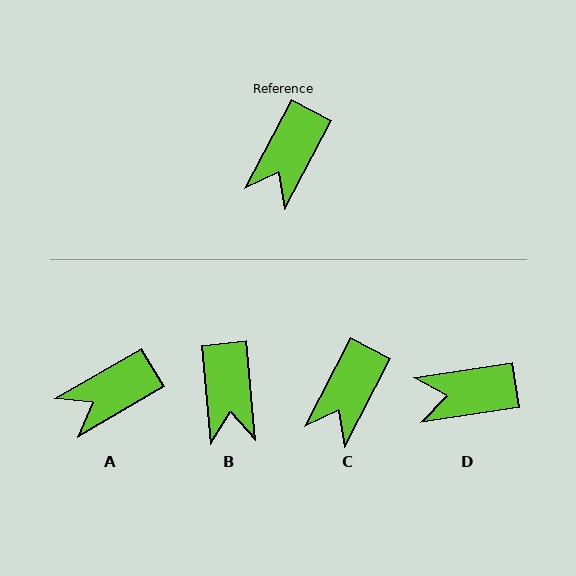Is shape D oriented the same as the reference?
No, it is off by about 54 degrees.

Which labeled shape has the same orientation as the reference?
C.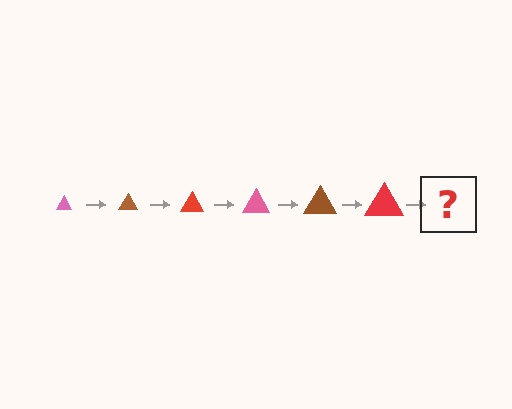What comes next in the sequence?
The next element should be a pink triangle, larger than the previous one.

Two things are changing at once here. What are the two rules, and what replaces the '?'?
The two rules are that the triangle grows larger each step and the color cycles through pink, brown, and red. The '?' should be a pink triangle, larger than the previous one.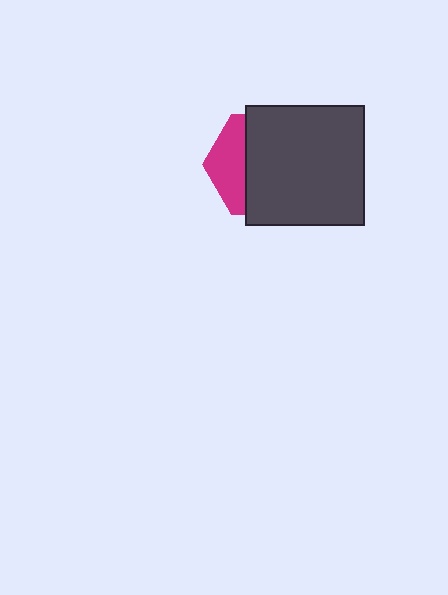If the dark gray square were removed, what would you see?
You would see the complete magenta hexagon.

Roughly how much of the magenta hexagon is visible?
A small part of it is visible (roughly 33%).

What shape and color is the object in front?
The object in front is a dark gray square.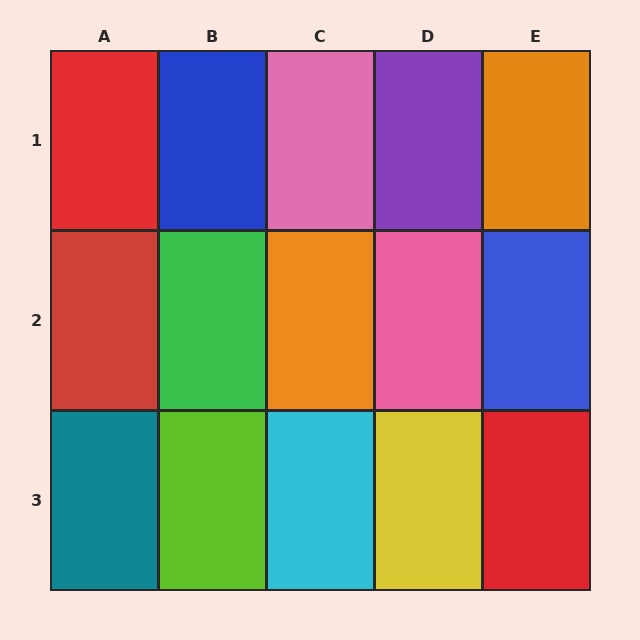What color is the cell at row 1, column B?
Blue.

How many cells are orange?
2 cells are orange.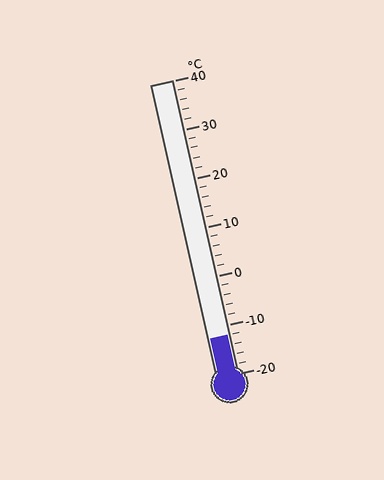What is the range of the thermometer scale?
The thermometer scale ranges from -20°C to 40°C.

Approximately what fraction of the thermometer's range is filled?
The thermometer is filled to approximately 15% of its range.